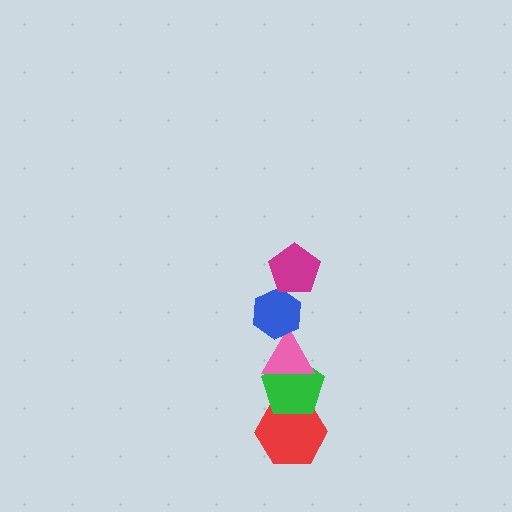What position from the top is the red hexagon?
The red hexagon is 5th from the top.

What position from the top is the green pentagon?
The green pentagon is 4th from the top.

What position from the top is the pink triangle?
The pink triangle is 3rd from the top.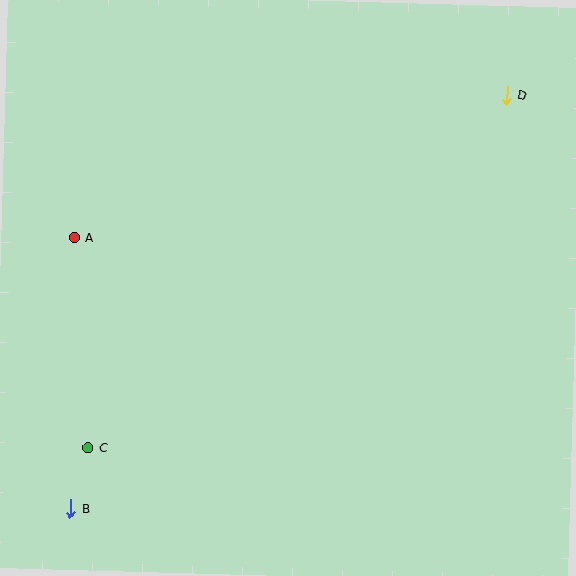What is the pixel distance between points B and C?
The distance between B and C is 64 pixels.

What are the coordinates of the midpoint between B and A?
The midpoint between B and A is at (73, 373).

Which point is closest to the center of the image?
Point A at (75, 238) is closest to the center.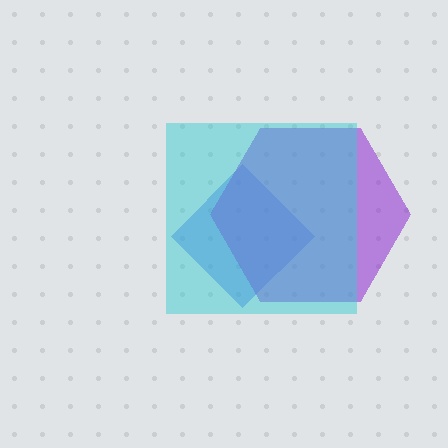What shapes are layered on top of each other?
The layered shapes are: a blue diamond, a purple hexagon, a cyan square.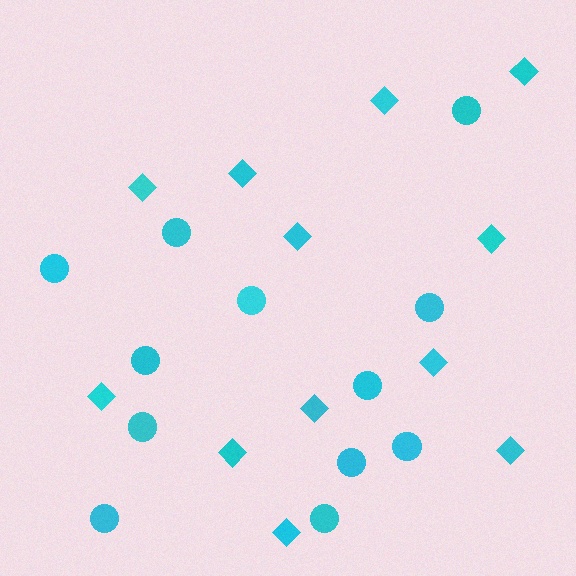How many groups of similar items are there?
There are 2 groups: one group of diamonds (12) and one group of circles (12).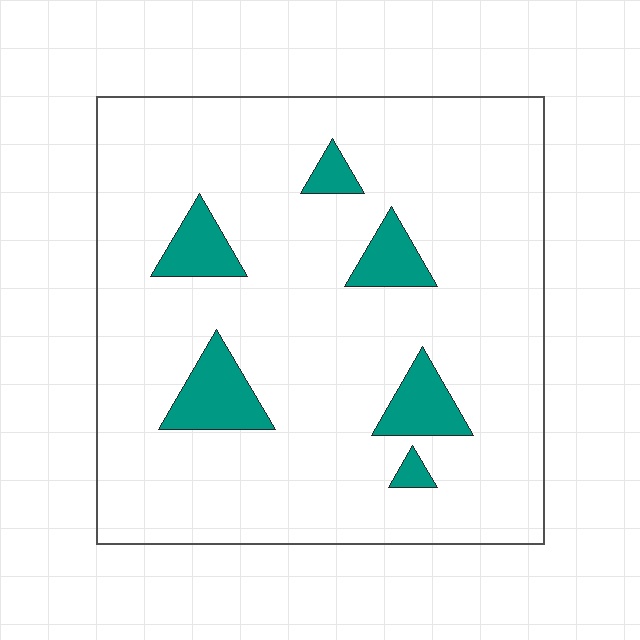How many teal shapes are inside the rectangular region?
6.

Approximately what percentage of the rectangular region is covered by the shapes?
Approximately 10%.